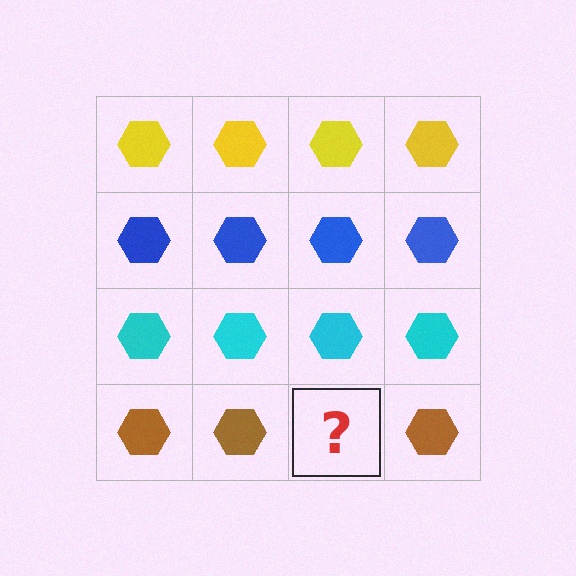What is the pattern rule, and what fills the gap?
The rule is that each row has a consistent color. The gap should be filled with a brown hexagon.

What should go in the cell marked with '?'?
The missing cell should contain a brown hexagon.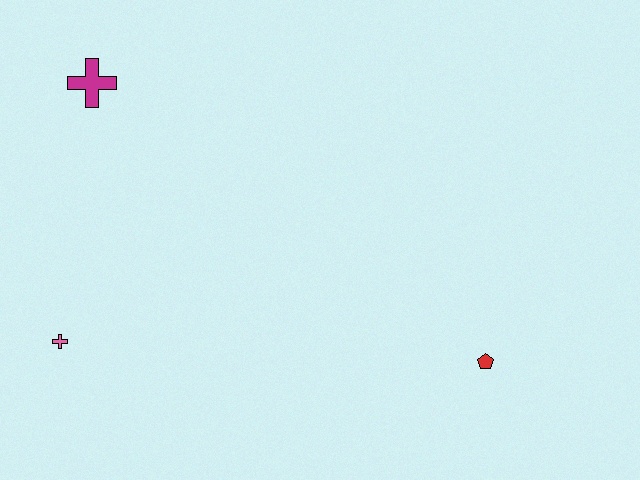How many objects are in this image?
There are 3 objects.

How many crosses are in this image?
There are 2 crosses.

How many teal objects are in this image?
There are no teal objects.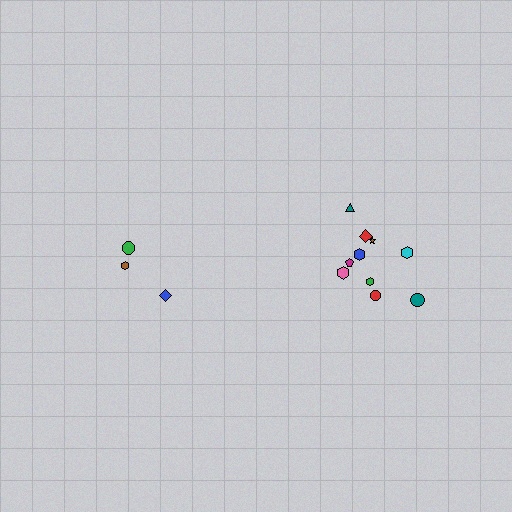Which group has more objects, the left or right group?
The right group.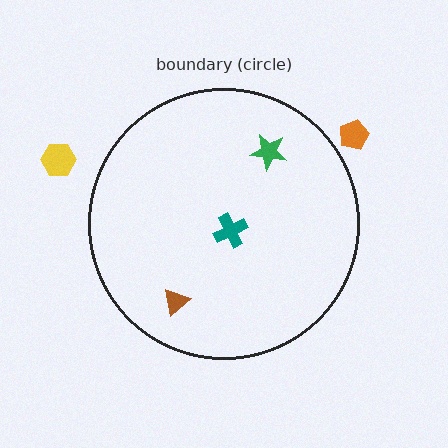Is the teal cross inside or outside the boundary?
Inside.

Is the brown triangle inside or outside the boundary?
Inside.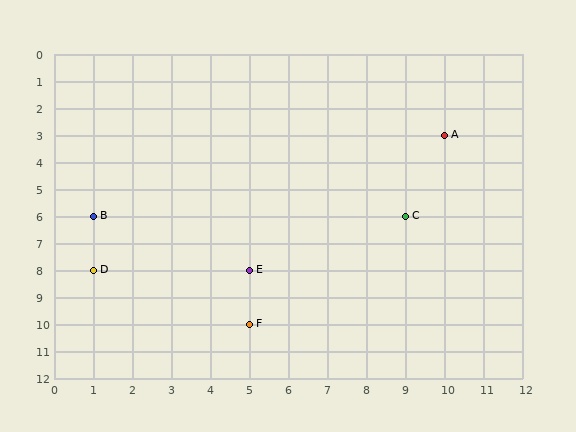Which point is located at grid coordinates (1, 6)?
Point B is at (1, 6).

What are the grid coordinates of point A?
Point A is at grid coordinates (10, 3).